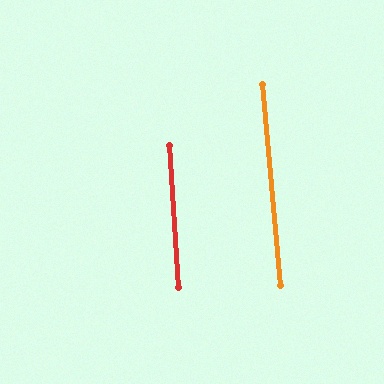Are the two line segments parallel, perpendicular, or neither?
Parallel — their directions differ by only 1.3°.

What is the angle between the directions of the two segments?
Approximately 1 degree.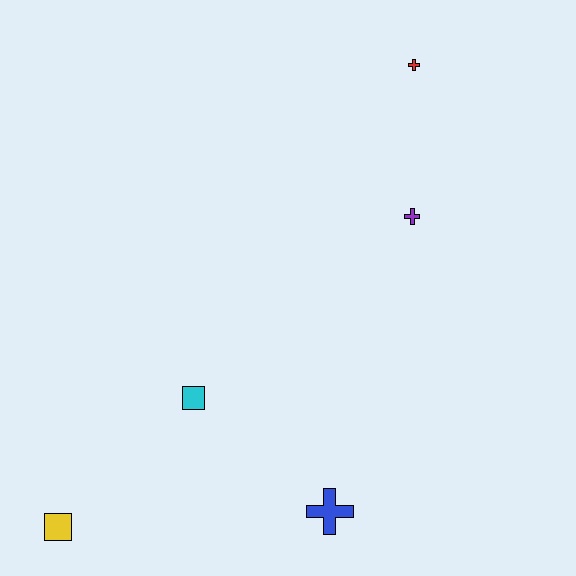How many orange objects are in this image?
There are no orange objects.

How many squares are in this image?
There are 2 squares.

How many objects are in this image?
There are 5 objects.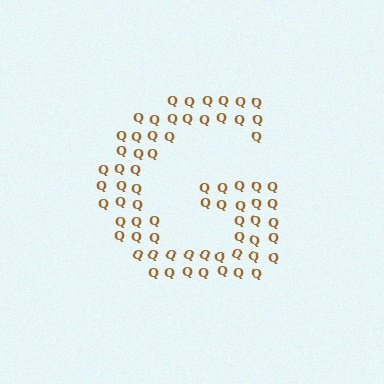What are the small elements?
The small elements are letter Q's.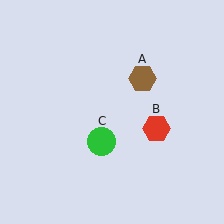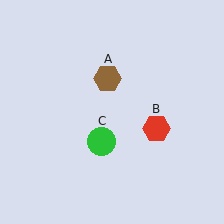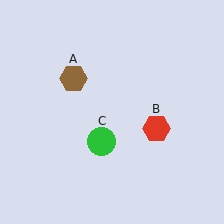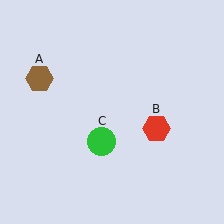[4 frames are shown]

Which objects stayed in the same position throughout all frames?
Red hexagon (object B) and green circle (object C) remained stationary.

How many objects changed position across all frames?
1 object changed position: brown hexagon (object A).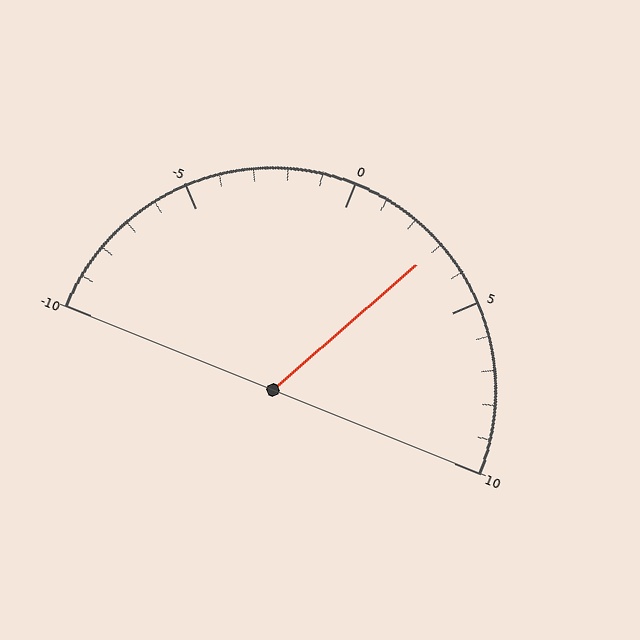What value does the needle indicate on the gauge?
The needle indicates approximately 3.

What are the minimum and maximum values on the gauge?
The gauge ranges from -10 to 10.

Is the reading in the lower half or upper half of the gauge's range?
The reading is in the upper half of the range (-10 to 10).